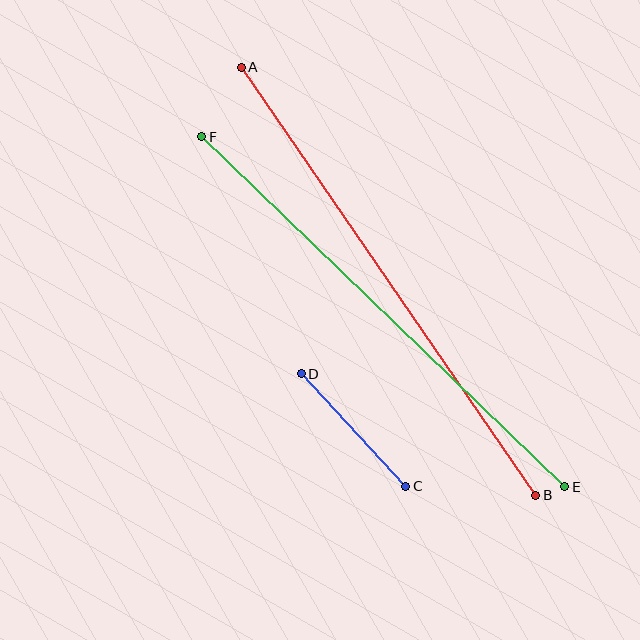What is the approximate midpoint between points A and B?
The midpoint is at approximately (388, 281) pixels.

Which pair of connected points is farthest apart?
Points A and B are farthest apart.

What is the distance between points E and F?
The distance is approximately 504 pixels.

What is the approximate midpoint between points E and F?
The midpoint is at approximately (383, 312) pixels.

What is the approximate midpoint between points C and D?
The midpoint is at approximately (353, 430) pixels.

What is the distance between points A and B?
The distance is approximately 519 pixels.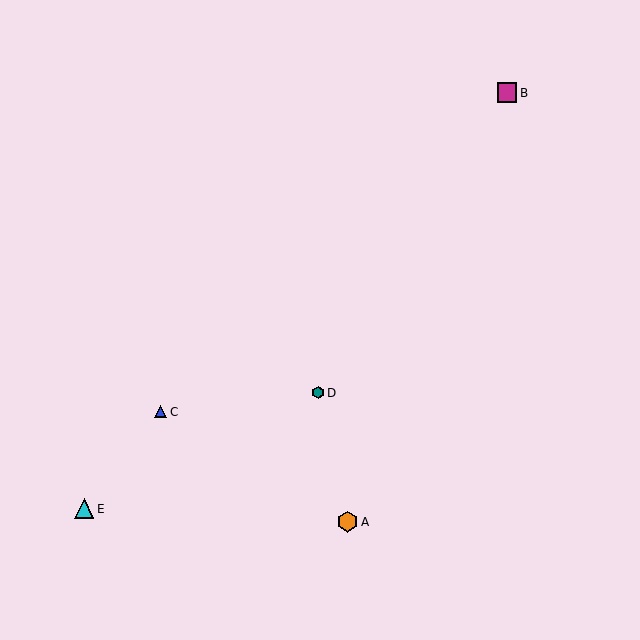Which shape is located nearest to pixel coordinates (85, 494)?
The cyan triangle (labeled E) at (84, 509) is nearest to that location.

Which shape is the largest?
The orange hexagon (labeled A) is the largest.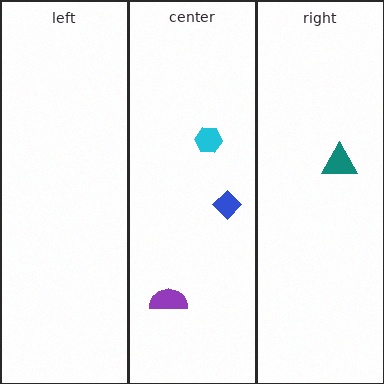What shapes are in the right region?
The teal triangle.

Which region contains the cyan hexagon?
The center region.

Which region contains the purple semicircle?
The center region.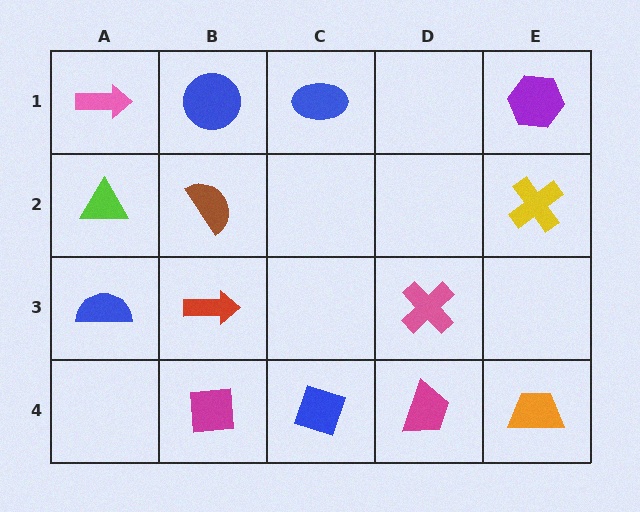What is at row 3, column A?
A blue semicircle.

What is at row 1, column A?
A pink arrow.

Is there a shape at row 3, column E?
No, that cell is empty.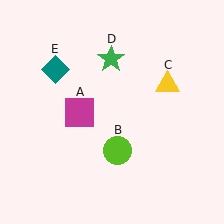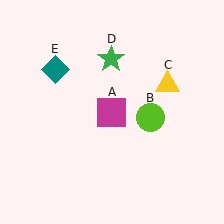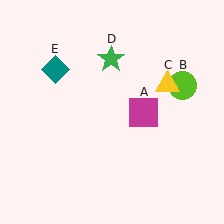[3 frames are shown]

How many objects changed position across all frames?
2 objects changed position: magenta square (object A), lime circle (object B).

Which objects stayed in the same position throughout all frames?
Yellow triangle (object C) and green star (object D) and teal diamond (object E) remained stationary.